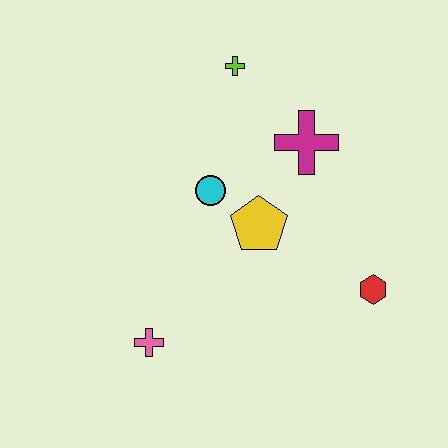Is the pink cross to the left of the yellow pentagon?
Yes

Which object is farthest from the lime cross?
The pink cross is farthest from the lime cross.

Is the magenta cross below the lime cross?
Yes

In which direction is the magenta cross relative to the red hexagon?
The magenta cross is above the red hexagon.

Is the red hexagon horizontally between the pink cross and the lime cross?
No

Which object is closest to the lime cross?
The magenta cross is closest to the lime cross.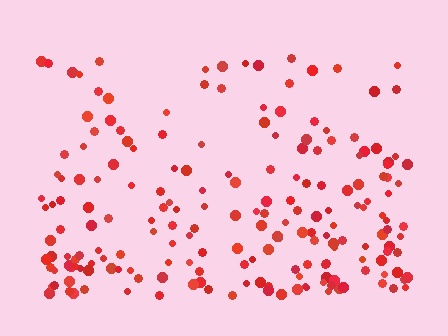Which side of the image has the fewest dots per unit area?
The top.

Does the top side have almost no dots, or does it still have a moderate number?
Still a moderate number, just noticeably fewer than the bottom.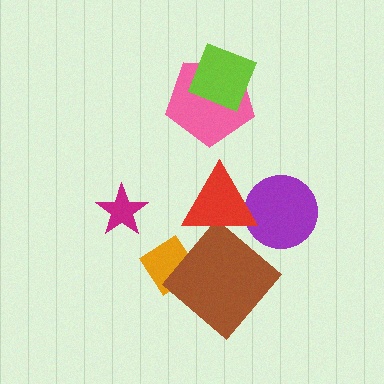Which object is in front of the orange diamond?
The brown diamond is in front of the orange diamond.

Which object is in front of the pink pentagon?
The lime diamond is in front of the pink pentagon.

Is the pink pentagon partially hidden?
Yes, it is partially covered by another shape.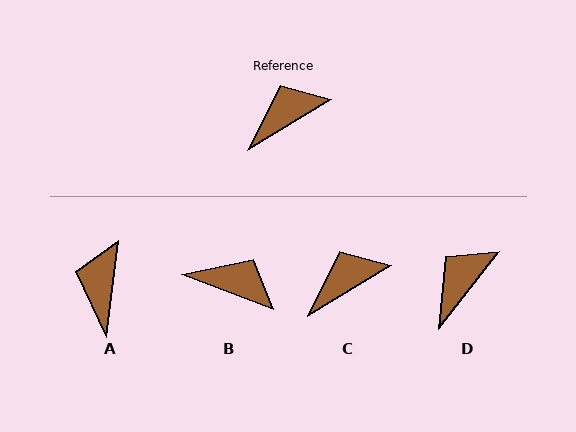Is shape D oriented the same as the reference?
No, it is off by about 21 degrees.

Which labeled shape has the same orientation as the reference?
C.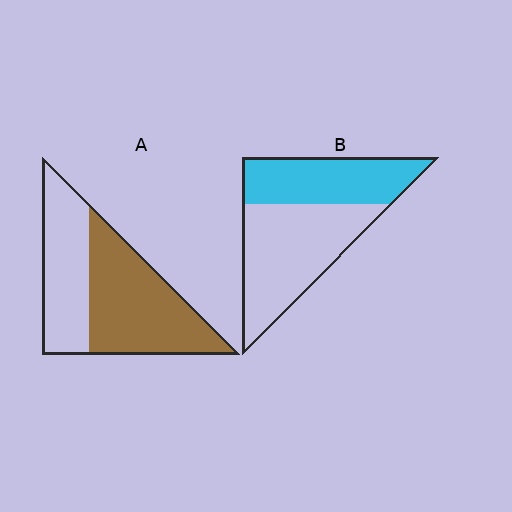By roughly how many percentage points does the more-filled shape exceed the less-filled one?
By roughly 15 percentage points (A over B).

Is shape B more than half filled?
No.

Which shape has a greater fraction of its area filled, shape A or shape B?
Shape A.